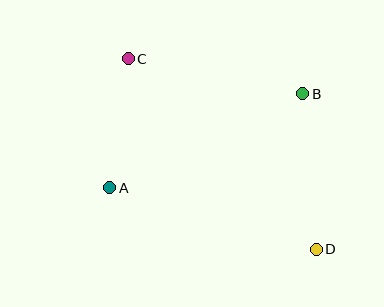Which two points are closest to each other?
Points A and C are closest to each other.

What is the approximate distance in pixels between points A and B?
The distance between A and B is approximately 215 pixels.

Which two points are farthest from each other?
Points C and D are farthest from each other.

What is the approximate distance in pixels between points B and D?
The distance between B and D is approximately 156 pixels.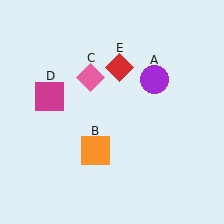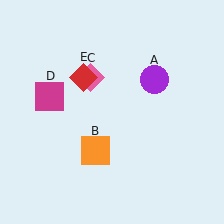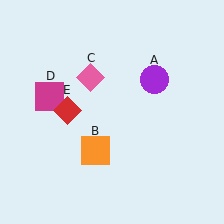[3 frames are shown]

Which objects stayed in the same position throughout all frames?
Purple circle (object A) and orange square (object B) and pink diamond (object C) and magenta square (object D) remained stationary.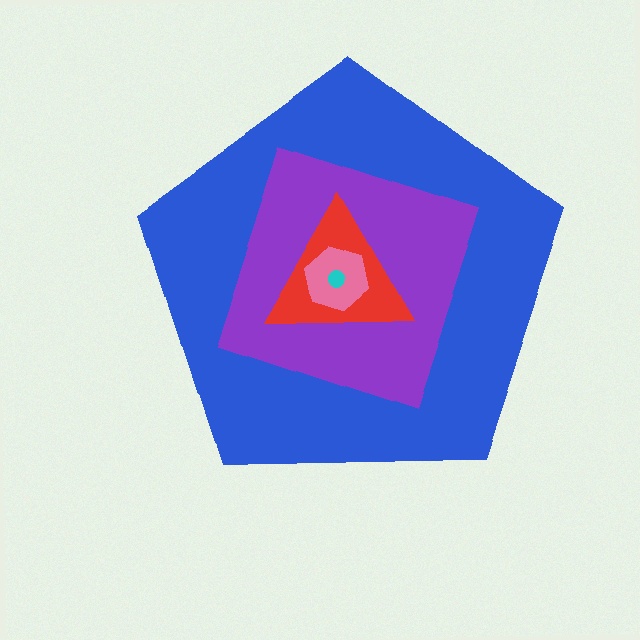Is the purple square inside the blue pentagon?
Yes.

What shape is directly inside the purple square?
The red triangle.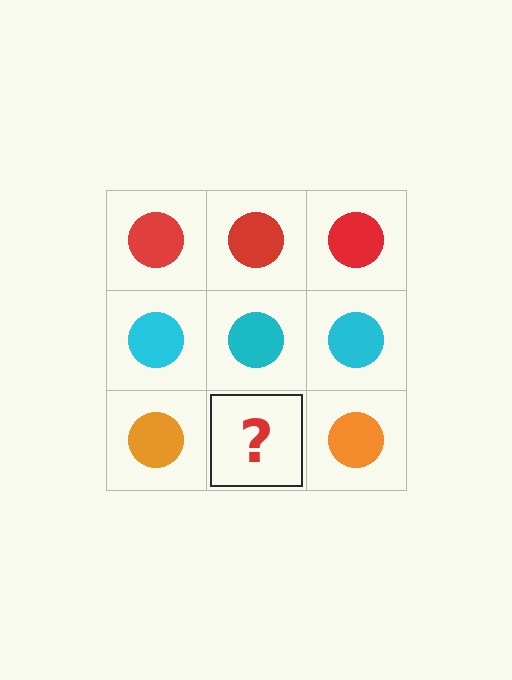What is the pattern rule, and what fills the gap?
The rule is that each row has a consistent color. The gap should be filled with an orange circle.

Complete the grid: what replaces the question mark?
The question mark should be replaced with an orange circle.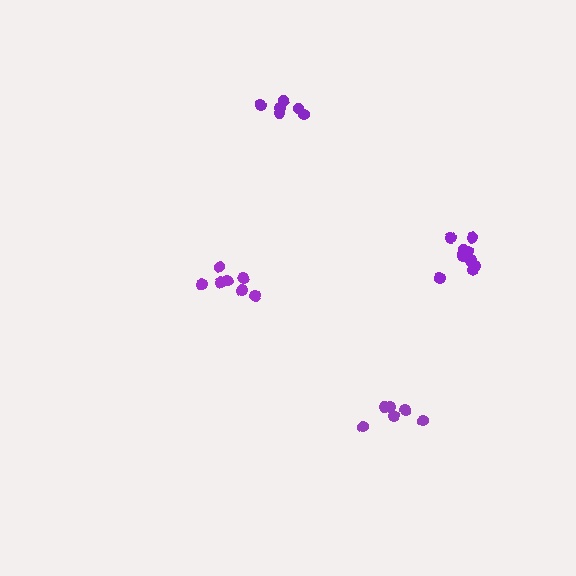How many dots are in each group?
Group 1: 6 dots, Group 2: 7 dots, Group 3: 9 dots, Group 4: 6 dots (28 total).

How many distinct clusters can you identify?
There are 4 distinct clusters.